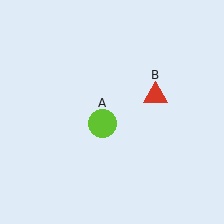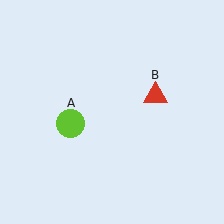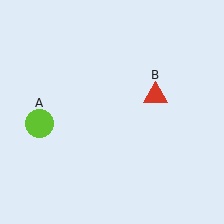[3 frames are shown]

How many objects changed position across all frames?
1 object changed position: lime circle (object A).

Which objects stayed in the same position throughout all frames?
Red triangle (object B) remained stationary.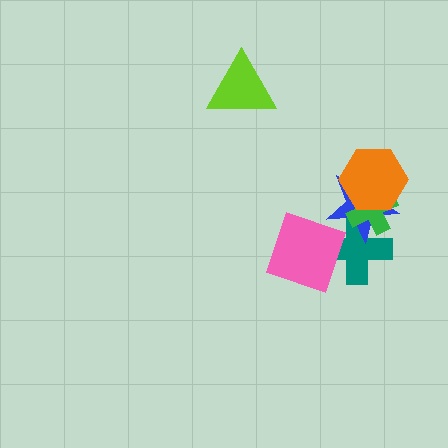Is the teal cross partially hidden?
Yes, it is partially covered by another shape.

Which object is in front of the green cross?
The orange hexagon is in front of the green cross.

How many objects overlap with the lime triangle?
0 objects overlap with the lime triangle.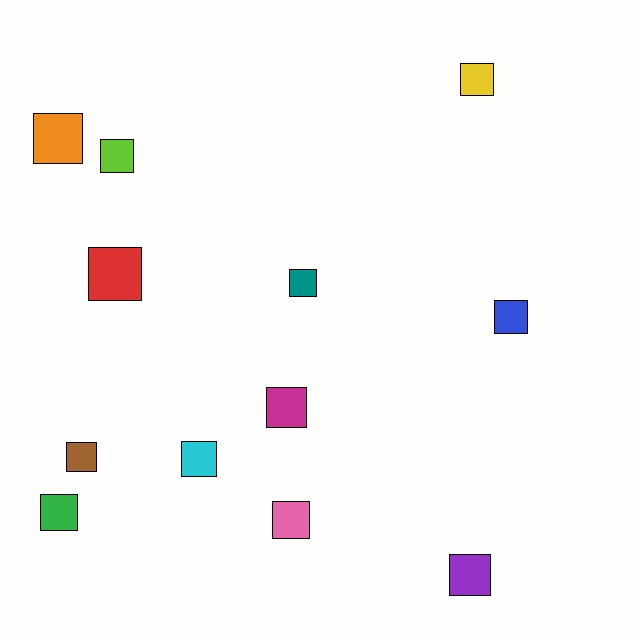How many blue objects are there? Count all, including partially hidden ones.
There is 1 blue object.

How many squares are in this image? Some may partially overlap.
There are 12 squares.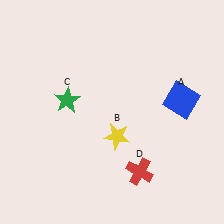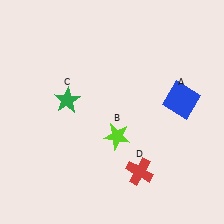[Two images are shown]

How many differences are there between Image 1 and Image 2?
There is 1 difference between the two images.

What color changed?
The star (B) changed from yellow in Image 1 to lime in Image 2.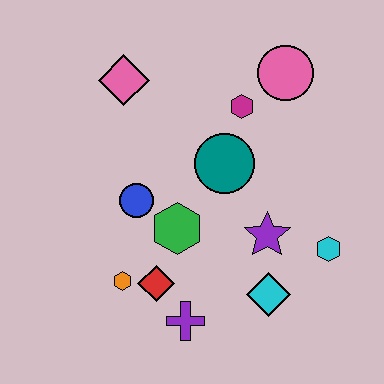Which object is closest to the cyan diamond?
The purple star is closest to the cyan diamond.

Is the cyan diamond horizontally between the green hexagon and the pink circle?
Yes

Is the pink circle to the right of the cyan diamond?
Yes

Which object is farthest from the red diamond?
The pink circle is farthest from the red diamond.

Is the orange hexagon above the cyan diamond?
Yes